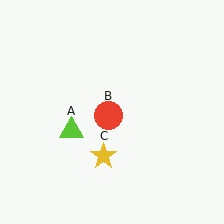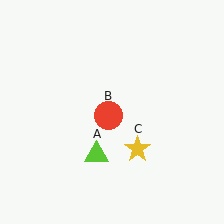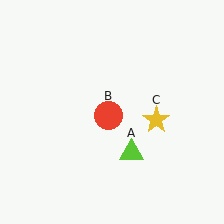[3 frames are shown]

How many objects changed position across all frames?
2 objects changed position: lime triangle (object A), yellow star (object C).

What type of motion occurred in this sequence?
The lime triangle (object A), yellow star (object C) rotated counterclockwise around the center of the scene.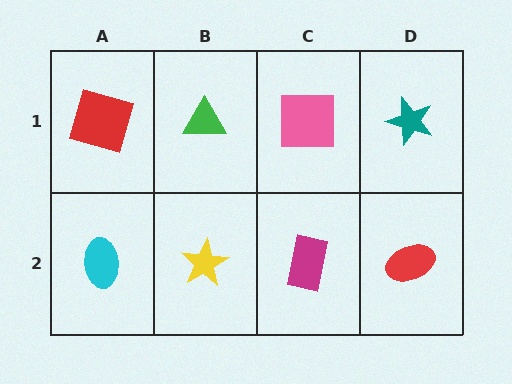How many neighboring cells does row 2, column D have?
2.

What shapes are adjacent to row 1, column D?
A red ellipse (row 2, column D), a pink square (row 1, column C).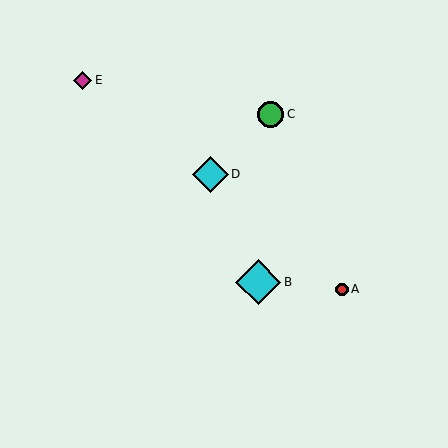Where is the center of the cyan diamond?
The center of the cyan diamond is at (258, 282).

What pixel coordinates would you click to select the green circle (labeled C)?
Click at (271, 114) to select the green circle C.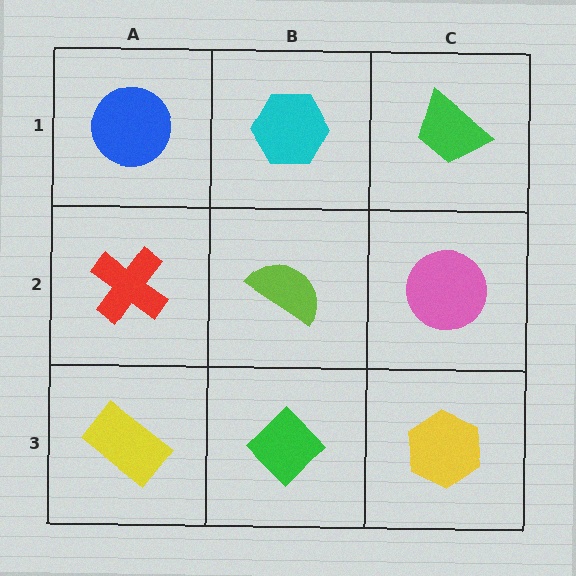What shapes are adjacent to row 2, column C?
A green trapezoid (row 1, column C), a yellow hexagon (row 3, column C), a lime semicircle (row 2, column B).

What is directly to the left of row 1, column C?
A cyan hexagon.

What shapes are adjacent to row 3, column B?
A lime semicircle (row 2, column B), a yellow rectangle (row 3, column A), a yellow hexagon (row 3, column C).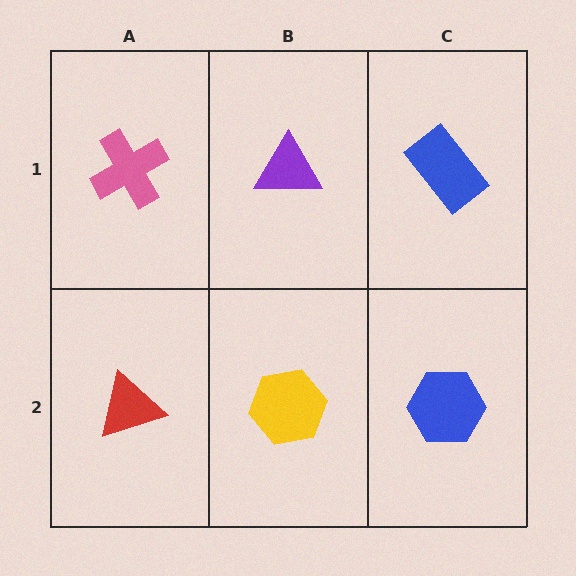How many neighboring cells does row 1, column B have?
3.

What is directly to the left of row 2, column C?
A yellow hexagon.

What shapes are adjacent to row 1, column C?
A blue hexagon (row 2, column C), a purple triangle (row 1, column B).